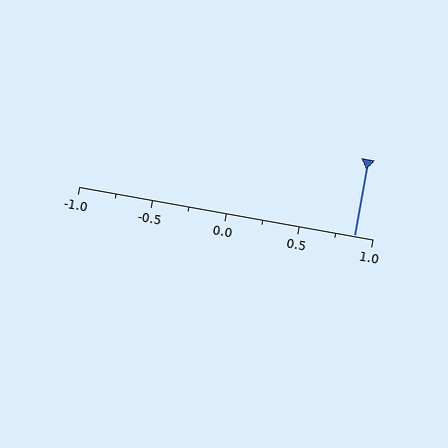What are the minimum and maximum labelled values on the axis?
The axis runs from -1.0 to 1.0.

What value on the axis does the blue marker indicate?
The marker indicates approximately 0.88.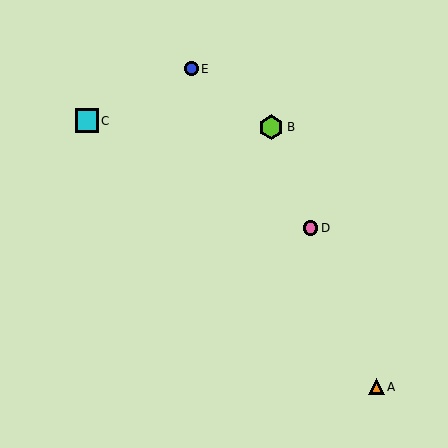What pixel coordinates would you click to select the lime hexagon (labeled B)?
Click at (271, 127) to select the lime hexagon B.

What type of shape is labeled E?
Shape E is a blue circle.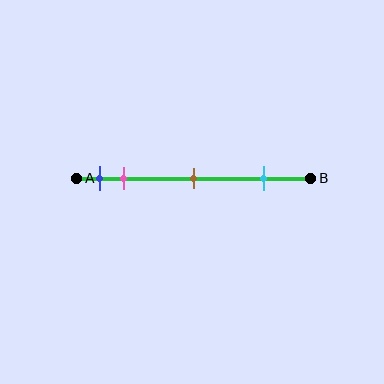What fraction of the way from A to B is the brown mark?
The brown mark is approximately 50% (0.5) of the way from A to B.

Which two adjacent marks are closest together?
The blue and pink marks are the closest adjacent pair.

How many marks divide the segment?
There are 4 marks dividing the segment.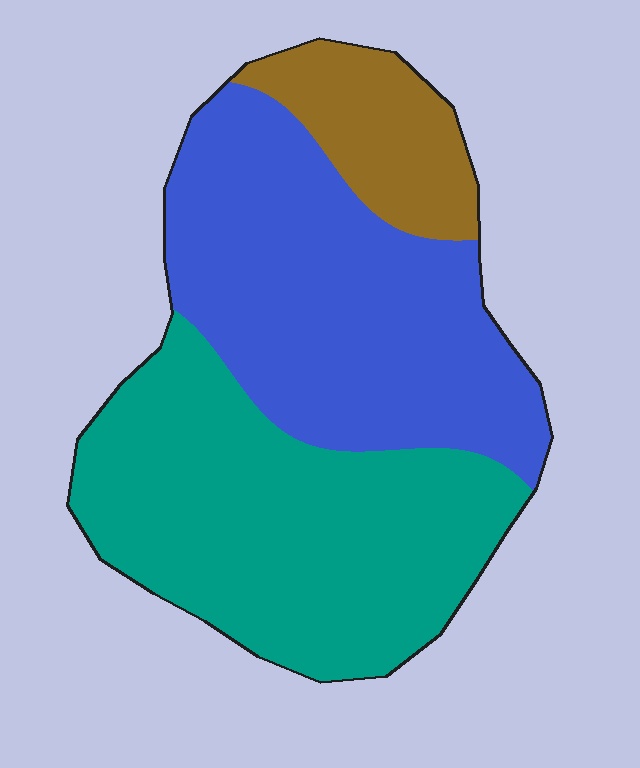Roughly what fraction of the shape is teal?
Teal covers roughly 45% of the shape.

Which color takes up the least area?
Brown, at roughly 15%.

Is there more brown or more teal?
Teal.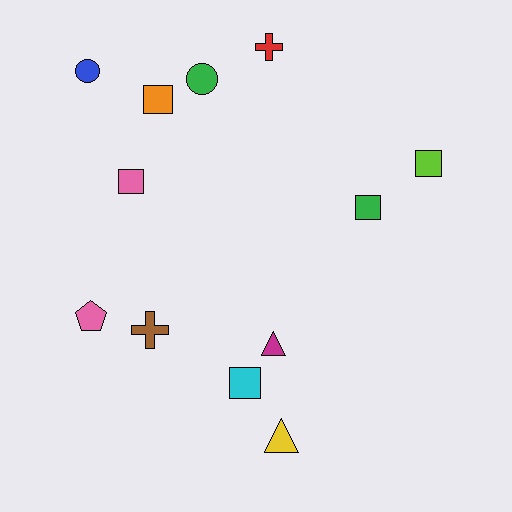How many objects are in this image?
There are 12 objects.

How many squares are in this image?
There are 5 squares.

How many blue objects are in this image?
There is 1 blue object.